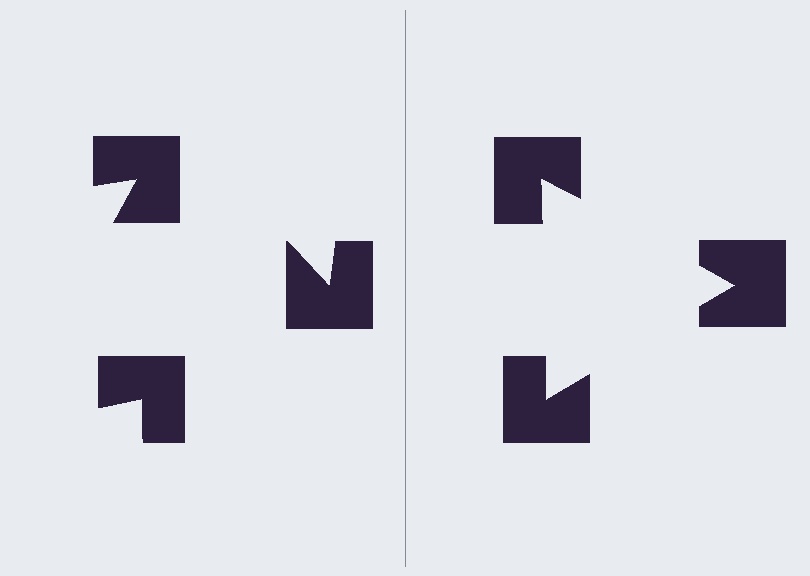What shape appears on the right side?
An illusory triangle.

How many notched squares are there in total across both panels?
6 — 3 on each side.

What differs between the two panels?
The notched squares are positioned identically on both sides; only the wedge orientations differ. On the right they align to a triangle; on the left they are misaligned.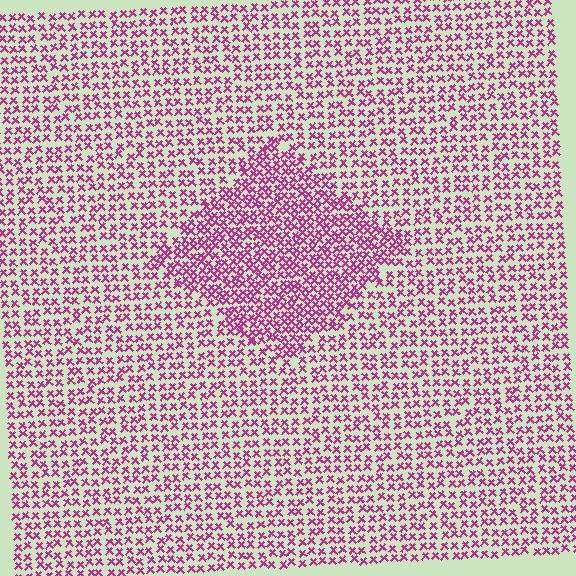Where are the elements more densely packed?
The elements are more densely packed inside the diamond boundary.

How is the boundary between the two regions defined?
The boundary is defined by a change in element density (approximately 1.6x ratio). All elements are the same color, size, and shape.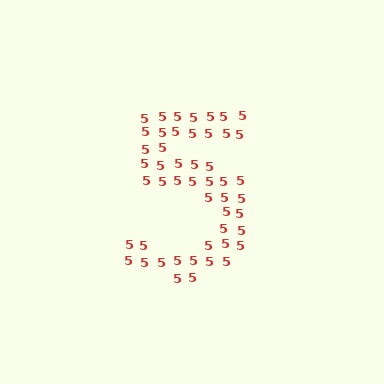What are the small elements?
The small elements are digit 5's.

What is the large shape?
The large shape is the digit 5.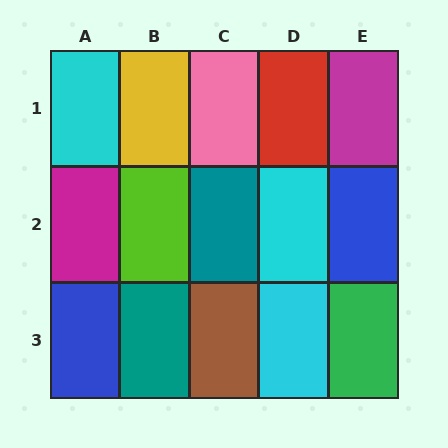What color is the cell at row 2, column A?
Magenta.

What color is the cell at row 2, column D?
Cyan.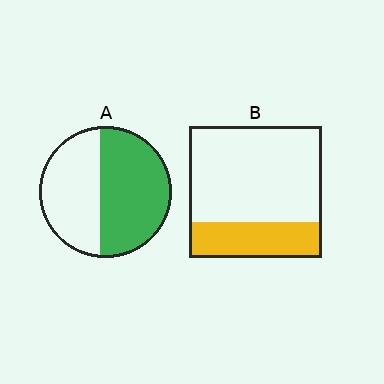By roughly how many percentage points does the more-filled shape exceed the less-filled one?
By roughly 30 percentage points (A over B).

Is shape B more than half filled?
No.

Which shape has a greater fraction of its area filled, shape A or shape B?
Shape A.